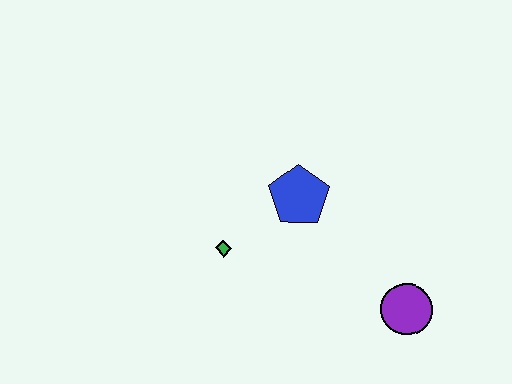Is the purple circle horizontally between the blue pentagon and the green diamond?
No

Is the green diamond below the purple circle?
No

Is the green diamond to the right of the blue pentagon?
No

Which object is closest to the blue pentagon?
The green diamond is closest to the blue pentagon.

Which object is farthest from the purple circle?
The green diamond is farthest from the purple circle.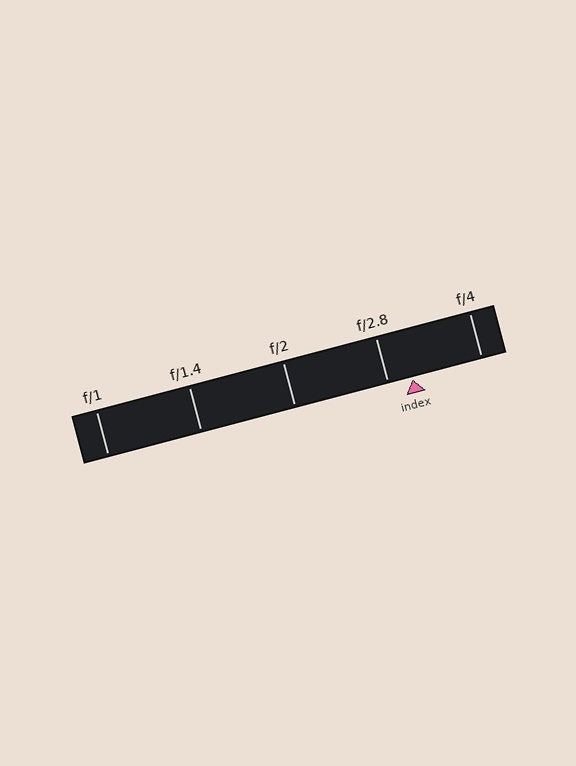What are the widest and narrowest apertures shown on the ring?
The widest aperture shown is f/1 and the narrowest is f/4.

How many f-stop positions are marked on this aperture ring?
There are 5 f-stop positions marked.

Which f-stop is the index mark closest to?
The index mark is closest to f/2.8.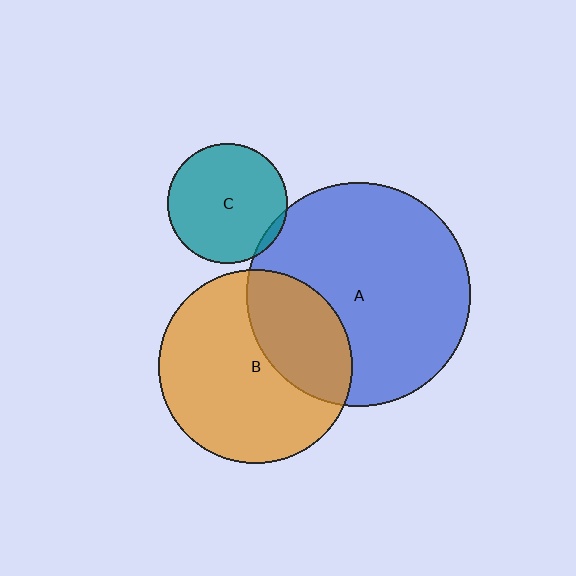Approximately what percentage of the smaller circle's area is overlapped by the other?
Approximately 35%.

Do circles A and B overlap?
Yes.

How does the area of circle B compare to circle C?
Approximately 2.6 times.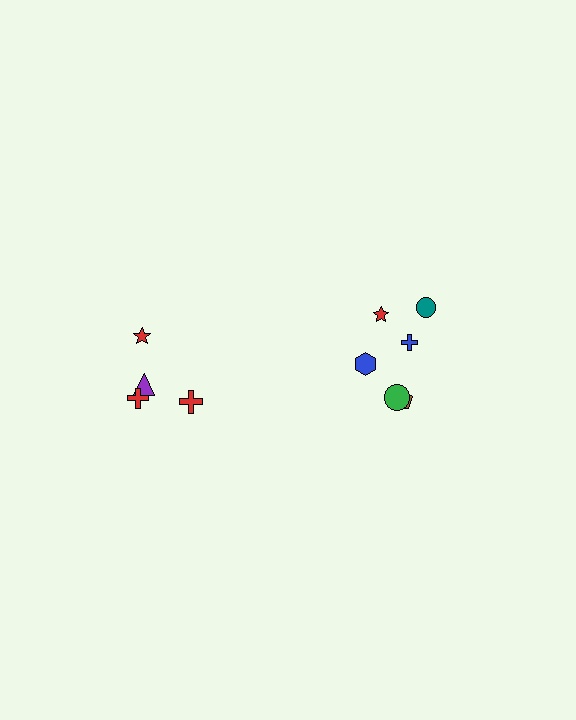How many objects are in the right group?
There are 6 objects.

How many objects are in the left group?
There are 4 objects.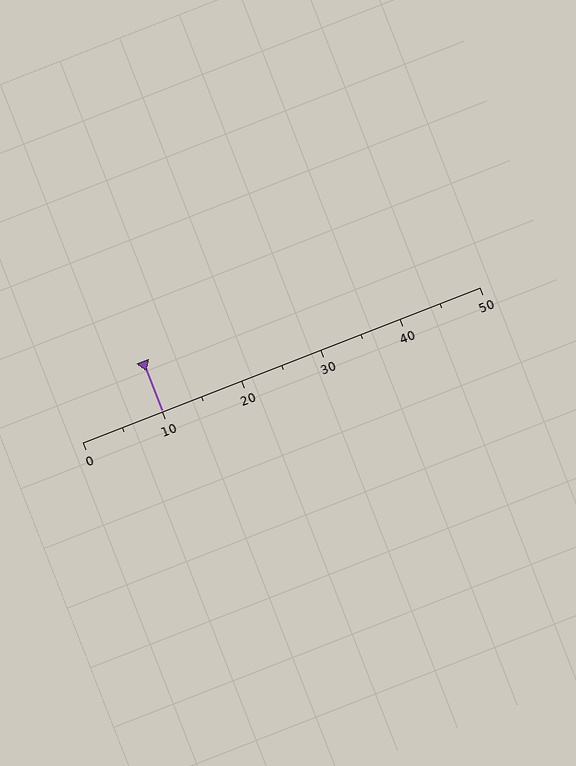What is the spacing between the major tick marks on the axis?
The major ticks are spaced 10 apart.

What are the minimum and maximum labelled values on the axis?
The axis runs from 0 to 50.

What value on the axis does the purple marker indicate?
The marker indicates approximately 10.